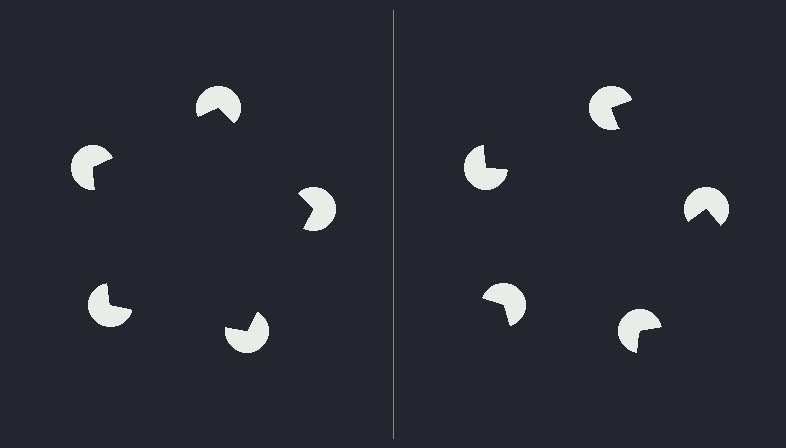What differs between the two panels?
The pac-man discs are positioned identically on both sides; only the wedge orientations differ. On the left they align to a pentagon; on the right they are misaligned.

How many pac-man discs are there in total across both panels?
10 — 5 on each side.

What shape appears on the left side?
An illusory pentagon.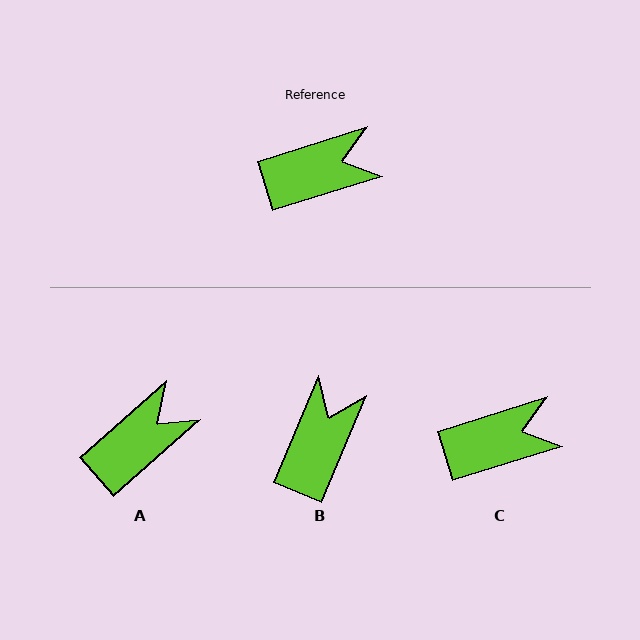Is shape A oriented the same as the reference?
No, it is off by about 24 degrees.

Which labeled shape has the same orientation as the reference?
C.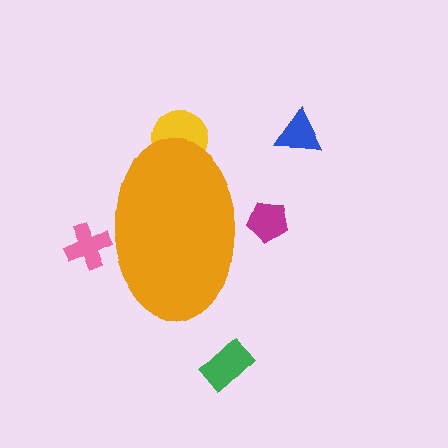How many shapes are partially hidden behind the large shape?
4 shapes are partially hidden.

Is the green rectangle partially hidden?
No, the green rectangle is fully visible.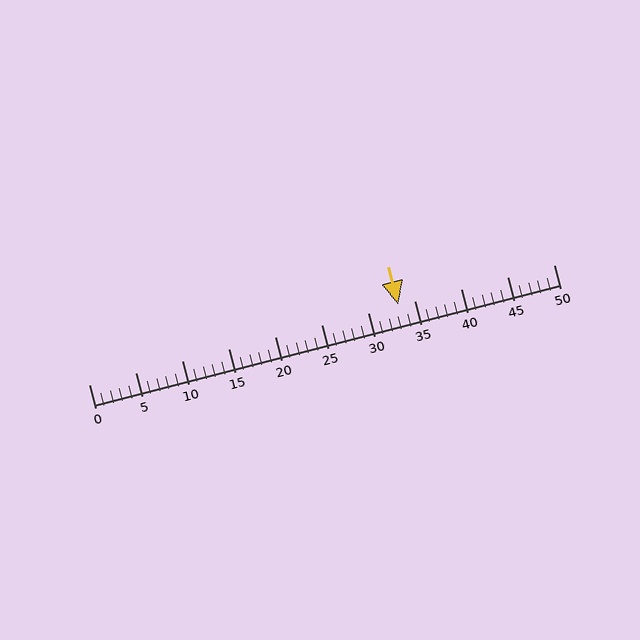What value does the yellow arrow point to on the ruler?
The yellow arrow points to approximately 33.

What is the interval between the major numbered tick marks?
The major tick marks are spaced 5 units apart.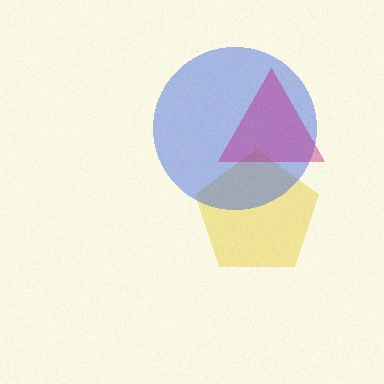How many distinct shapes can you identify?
There are 3 distinct shapes: a yellow pentagon, a blue circle, a magenta triangle.